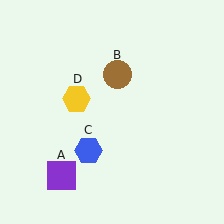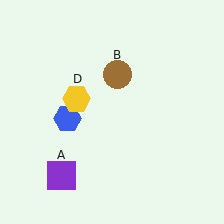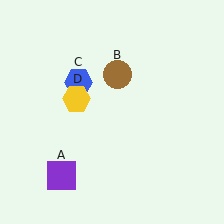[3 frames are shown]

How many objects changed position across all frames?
1 object changed position: blue hexagon (object C).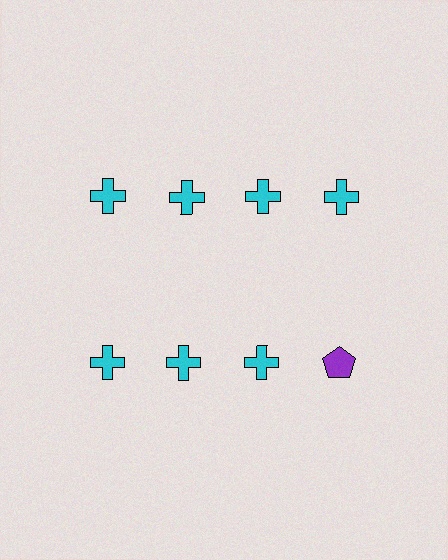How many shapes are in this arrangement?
There are 8 shapes arranged in a grid pattern.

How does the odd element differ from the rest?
It differs in both color (purple instead of cyan) and shape (pentagon instead of cross).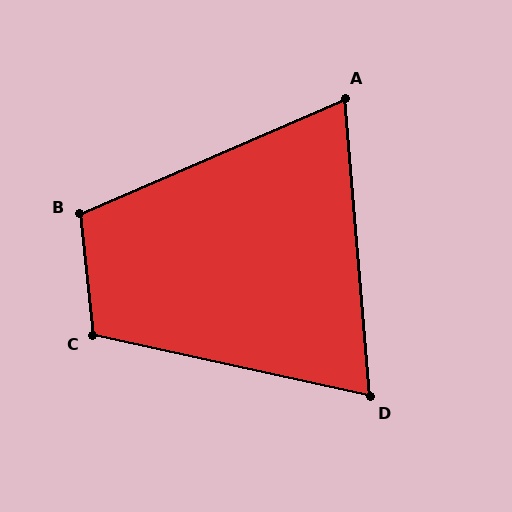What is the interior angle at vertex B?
Approximately 107 degrees (obtuse).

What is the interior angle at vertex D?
Approximately 73 degrees (acute).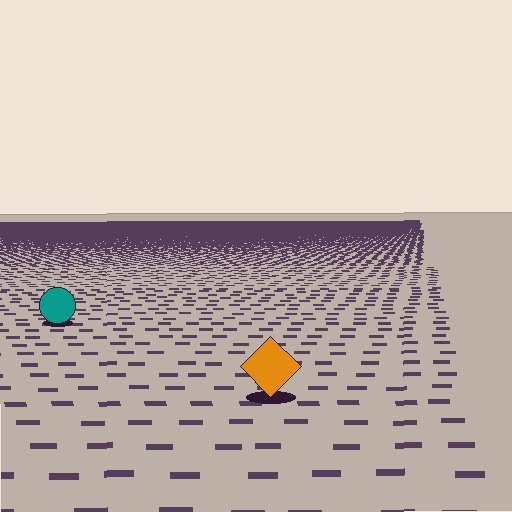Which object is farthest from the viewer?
The teal circle is farthest from the viewer. It appears smaller and the ground texture around it is denser.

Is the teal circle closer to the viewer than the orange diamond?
No. The orange diamond is closer — you can tell from the texture gradient: the ground texture is coarser near it.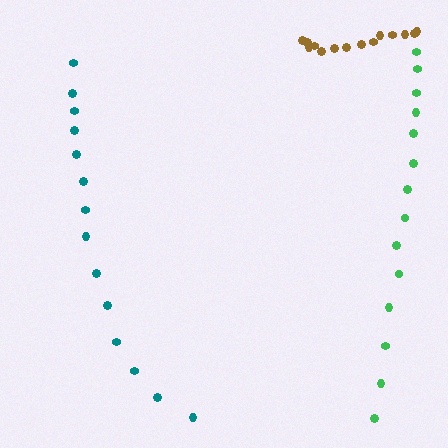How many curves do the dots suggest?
There are 3 distinct paths.